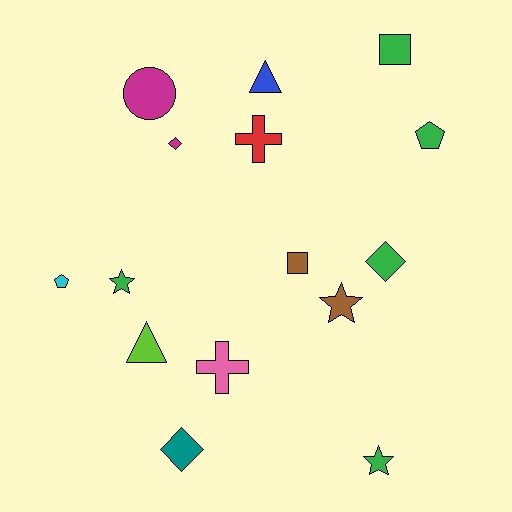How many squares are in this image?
There are 2 squares.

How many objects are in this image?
There are 15 objects.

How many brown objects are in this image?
There are 2 brown objects.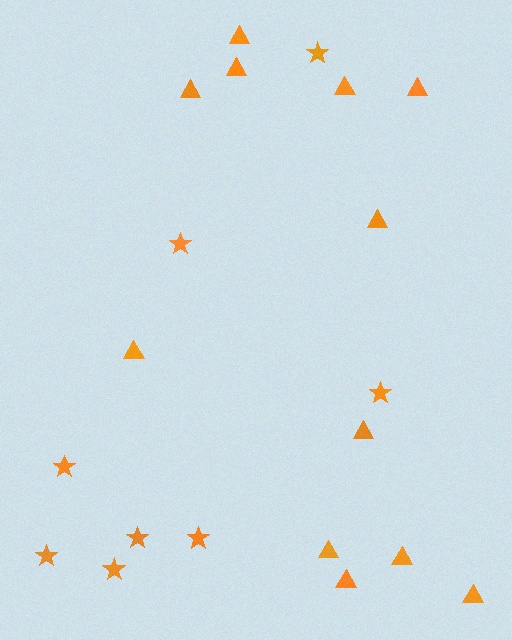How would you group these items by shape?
There are 2 groups: one group of triangles (12) and one group of stars (8).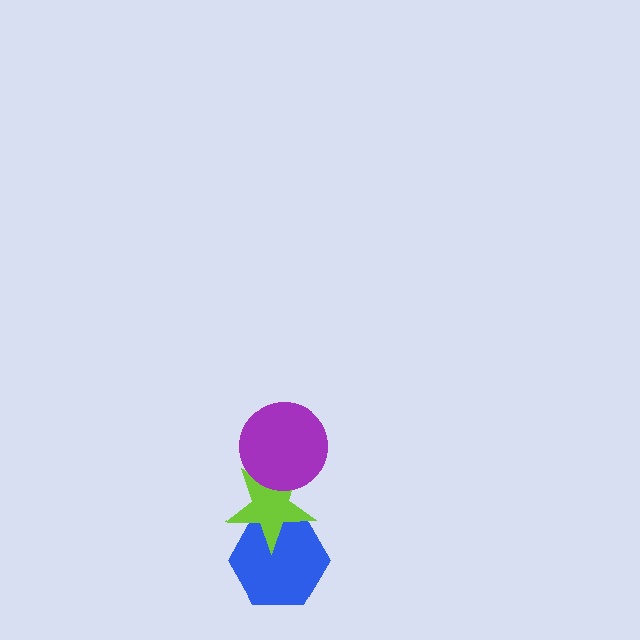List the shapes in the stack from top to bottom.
From top to bottom: the purple circle, the lime star, the blue hexagon.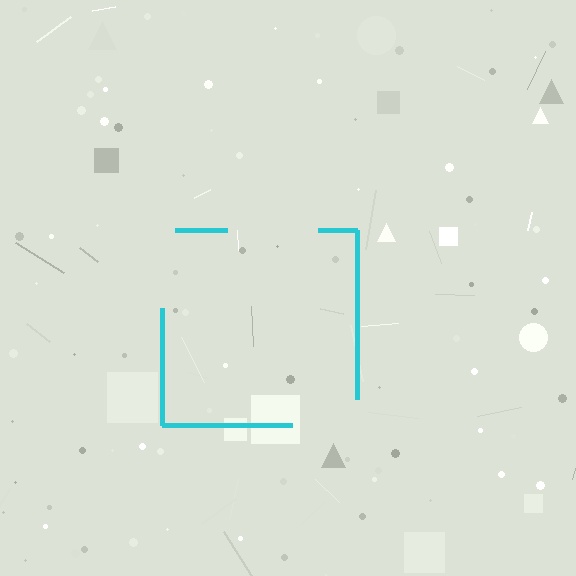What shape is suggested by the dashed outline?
The dashed outline suggests a square.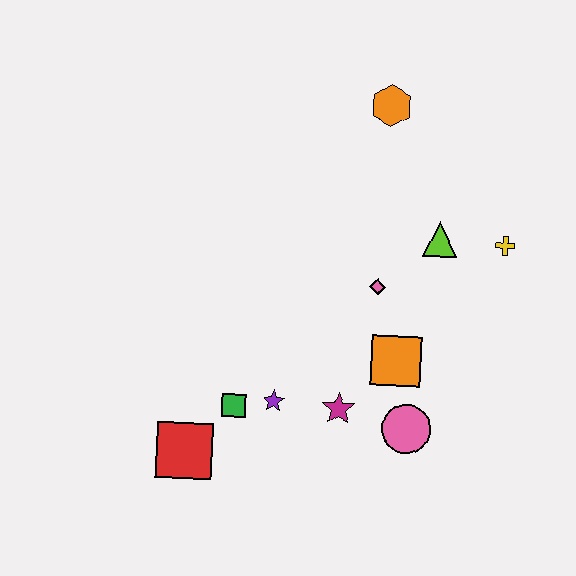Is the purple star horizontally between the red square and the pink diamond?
Yes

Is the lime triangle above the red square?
Yes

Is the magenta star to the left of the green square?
No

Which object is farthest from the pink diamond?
The red square is farthest from the pink diamond.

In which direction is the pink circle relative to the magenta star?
The pink circle is to the right of the magenta star.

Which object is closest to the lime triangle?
The yellow cross is closest to the lime triangle.